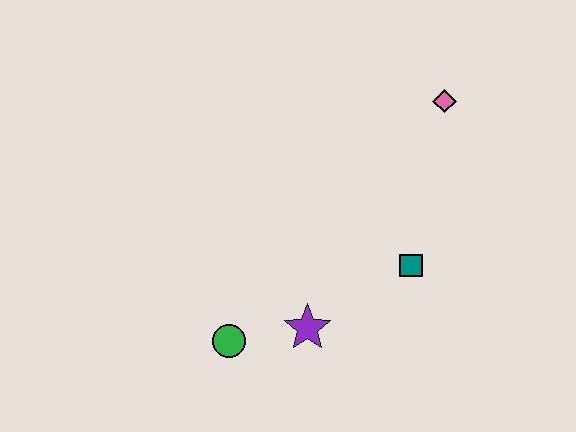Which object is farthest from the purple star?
The pink diamond is farthest from the purple star.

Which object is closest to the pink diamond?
The teal square is closest to the pink diamond.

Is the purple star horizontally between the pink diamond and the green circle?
Yes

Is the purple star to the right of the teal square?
No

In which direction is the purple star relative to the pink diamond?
The purple star is below the pink diamond.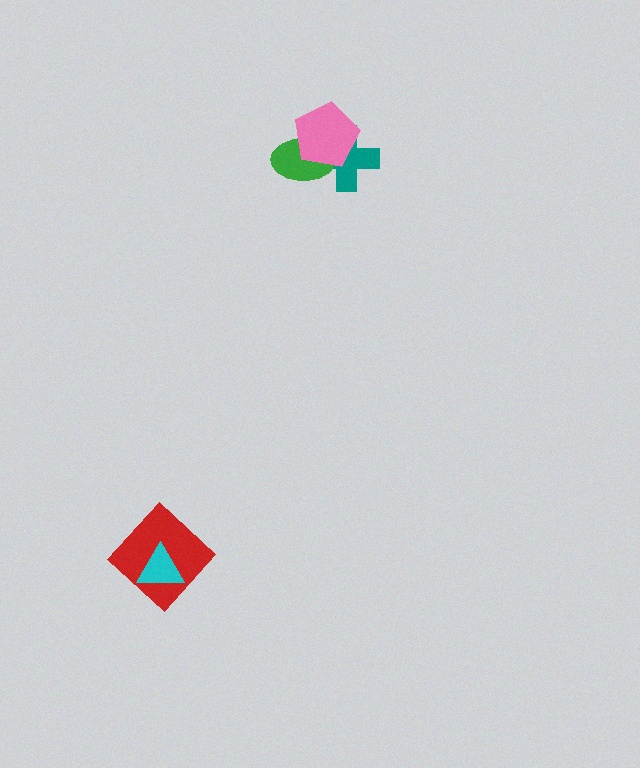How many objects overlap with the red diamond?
1 object overlaps with the red diamond.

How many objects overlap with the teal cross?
2 objects overlap with the teal cross.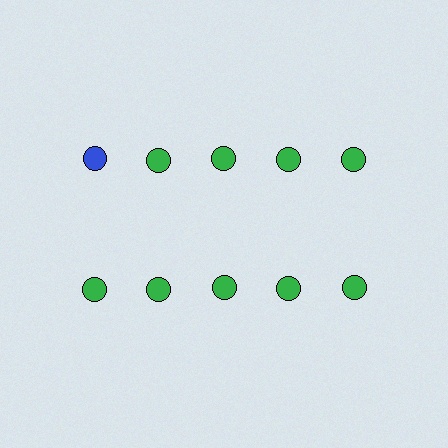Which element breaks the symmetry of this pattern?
The blue circle in the top row, leftmost column breaks the symmetry. All other shapes are green circles.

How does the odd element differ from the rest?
It has a different color: blue instead of green.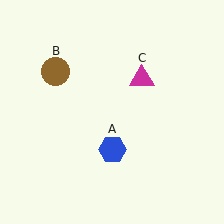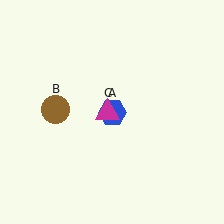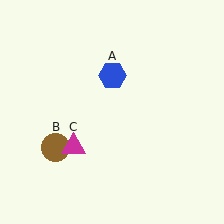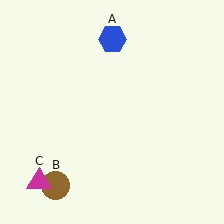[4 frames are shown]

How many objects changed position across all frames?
3 objects changed position: blue hexagon (object A), brown circle (object B), magenta triangle (object C).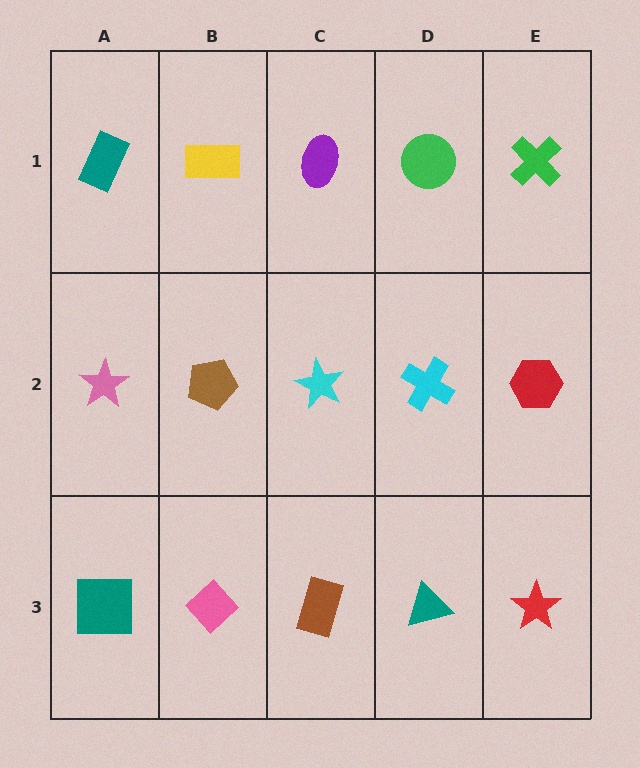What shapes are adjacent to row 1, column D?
A cyan cross (row 2, column D), a purple ellipse (row 1, column C), a green cross (row 1, column E).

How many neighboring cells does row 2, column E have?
3.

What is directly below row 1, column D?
A cyan cross.